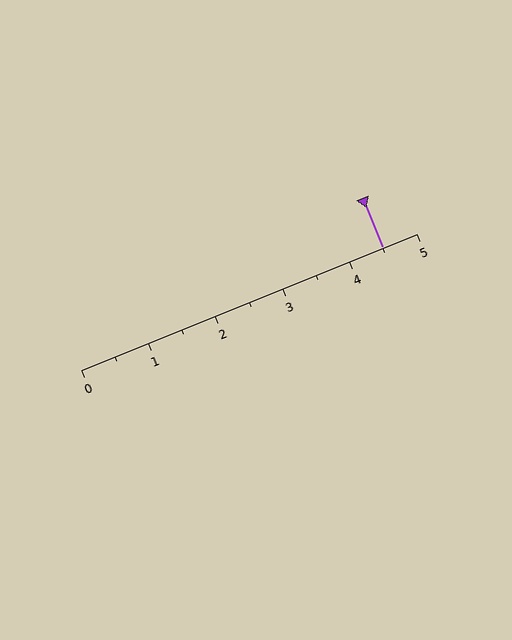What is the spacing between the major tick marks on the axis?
The major ticks are spaced 1 apart.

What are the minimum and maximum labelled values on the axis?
The axis runs from 0 to 5.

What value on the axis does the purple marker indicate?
The marker indicates approximately 4.5.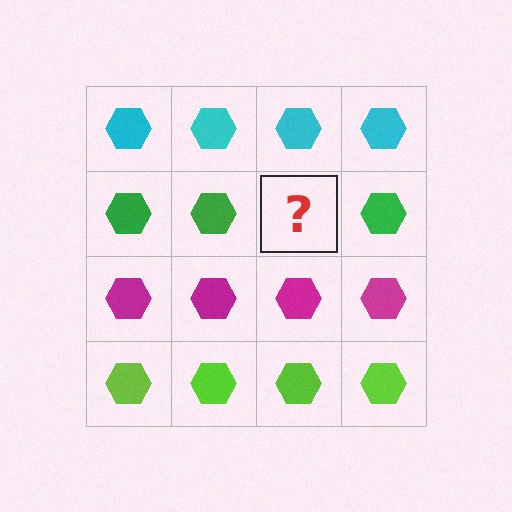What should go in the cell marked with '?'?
The missing cell should contain a green hexagon.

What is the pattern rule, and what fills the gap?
The rule is that each row has a consistent color. The gap should be filled with a green hexagon.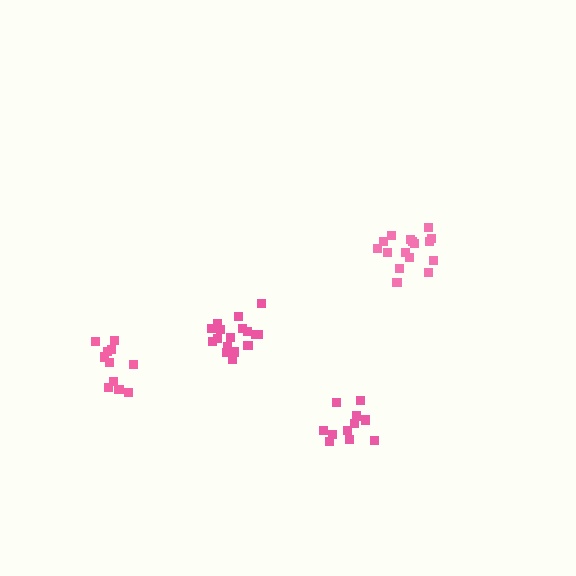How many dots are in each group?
Group 1: 11 dots, Group 2: 11 dots, Group 3: 17 dots, Group 4: 16 dots (55 total).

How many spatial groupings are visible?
There are 4 spatial groupings.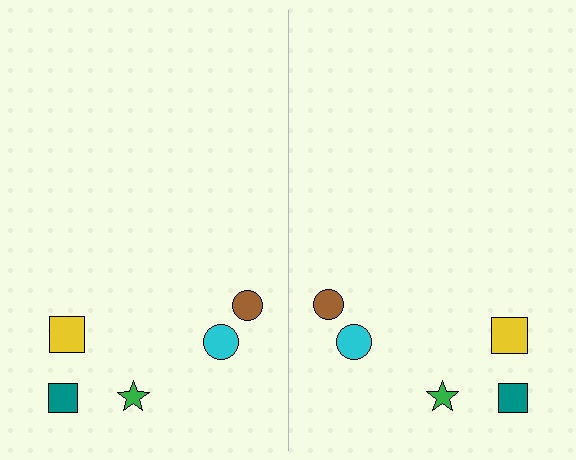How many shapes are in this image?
There are 10 shapes in this image.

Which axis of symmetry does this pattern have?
The pattern has a vertical axis of symmetry running through the center of the image.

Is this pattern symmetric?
Yes, this pattern has bilateral (reflection) symmetry.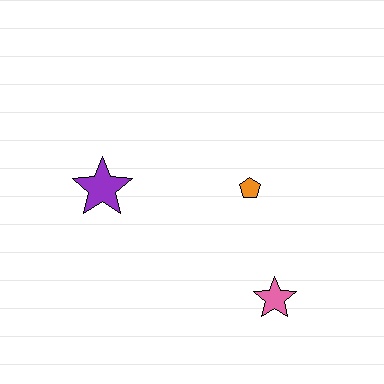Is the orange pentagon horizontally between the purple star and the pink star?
Yes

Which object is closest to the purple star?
The orange pentagon is closest to the purple star.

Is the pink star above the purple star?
No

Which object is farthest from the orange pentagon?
The purple star is farthest from the orange pentagon.